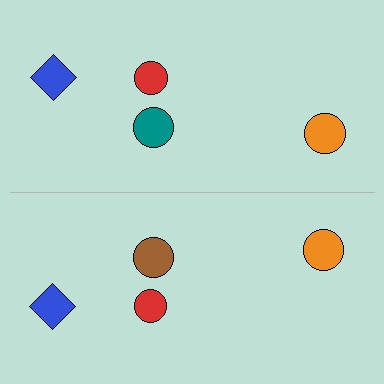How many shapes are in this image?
There are 8 shapes in this image.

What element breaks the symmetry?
The brown circle on the bottom side breaks the symmetry — its mirror counterpart is teal.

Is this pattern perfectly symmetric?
No, the pattern is not perfectly symmetric. The brown circle on the bottom side breaks the symmetry — its mirror counterpart is teal.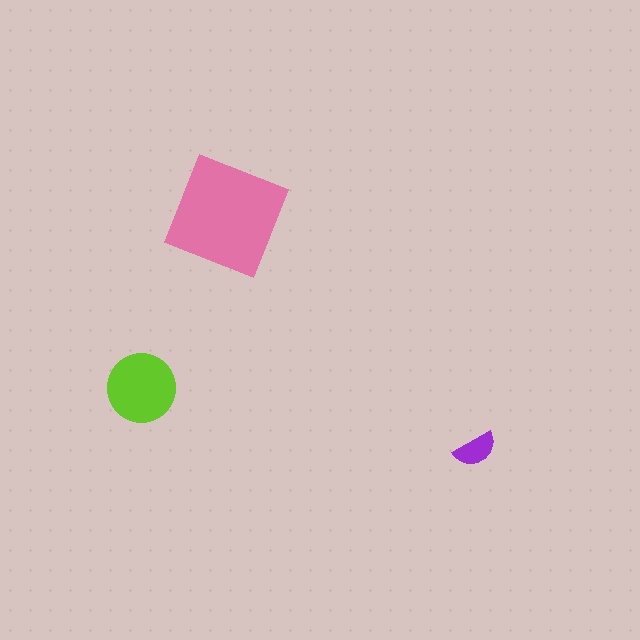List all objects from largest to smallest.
The pink square, the lime circle, the purple semicircle.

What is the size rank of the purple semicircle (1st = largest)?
3rd.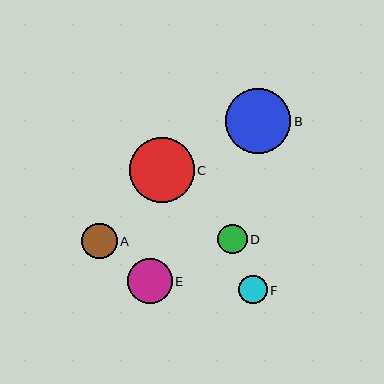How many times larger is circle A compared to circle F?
Circle A is approximately 1.2 times the size of circle F.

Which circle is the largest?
Circle B is the largest with a size of approximately 65 pixels.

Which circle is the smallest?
Circle F is the smallest with a size of approximately 29 pixels.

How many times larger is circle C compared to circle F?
Circle C is approximately 2.3 times the size of circle F.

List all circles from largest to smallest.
From largest to smallest: B, C, E, A, D, F.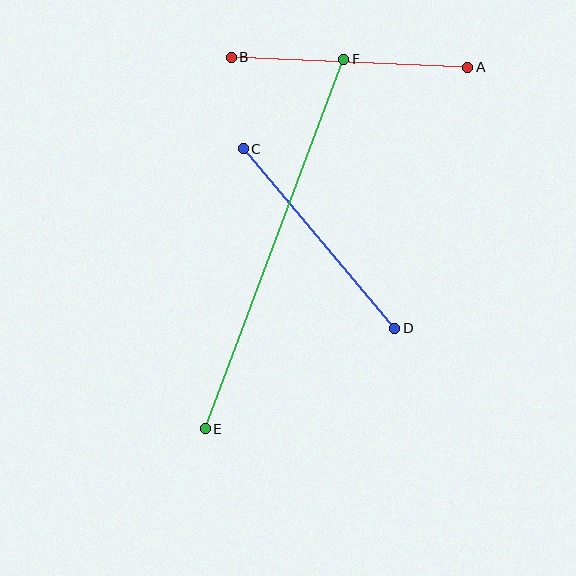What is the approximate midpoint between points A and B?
The midpoint is at approximately (349, 62) pixels.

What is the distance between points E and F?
The distance is approximately 395 pixels.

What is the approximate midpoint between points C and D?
The midpoint is at approximately (319, 238) pixels.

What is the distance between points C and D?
The distance is approximately 235 pixels.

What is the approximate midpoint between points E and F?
The midpoint is at approximately (275, 244) pixels.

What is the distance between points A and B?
The distance is approximately 237 pixels.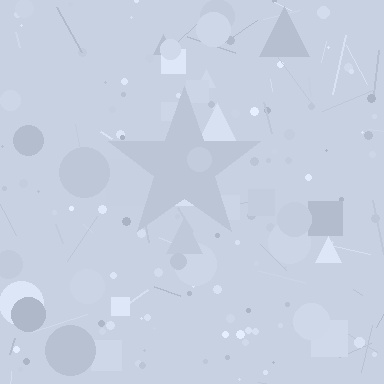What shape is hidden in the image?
A star is hidden in the image.